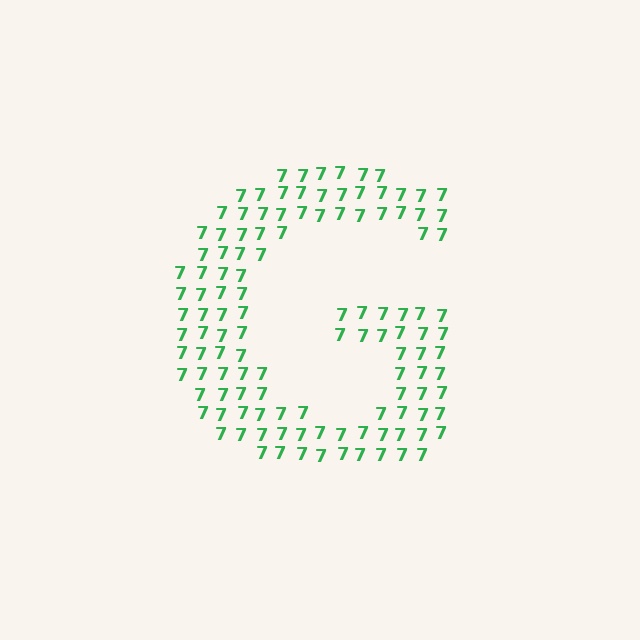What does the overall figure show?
The overall figure shows the letter G.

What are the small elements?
The small elements are digit 7's.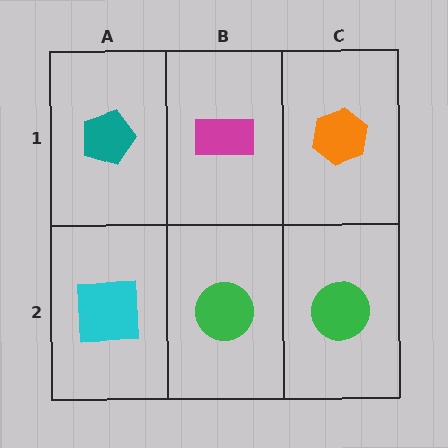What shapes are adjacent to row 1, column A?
A cyan square (row 2, column A), a magenta rectangle (row 1, column B).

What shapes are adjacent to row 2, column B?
A magenta rectangle (row 1, column B), a cyan square (row 2, column A), a green circle (row 2, column C).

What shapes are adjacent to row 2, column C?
An orange hexagon (row 1, column C), a green circle (row 2, column B).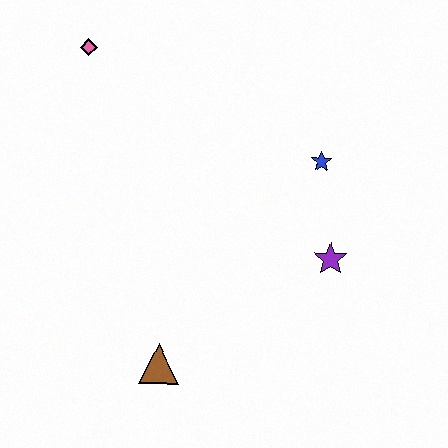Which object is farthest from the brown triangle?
The pink diamond is farthest from the brown triangle.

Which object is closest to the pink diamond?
The blue star is closest to the pink diamond.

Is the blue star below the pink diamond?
Yes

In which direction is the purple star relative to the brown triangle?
The purple star is to the right of the brown triangle.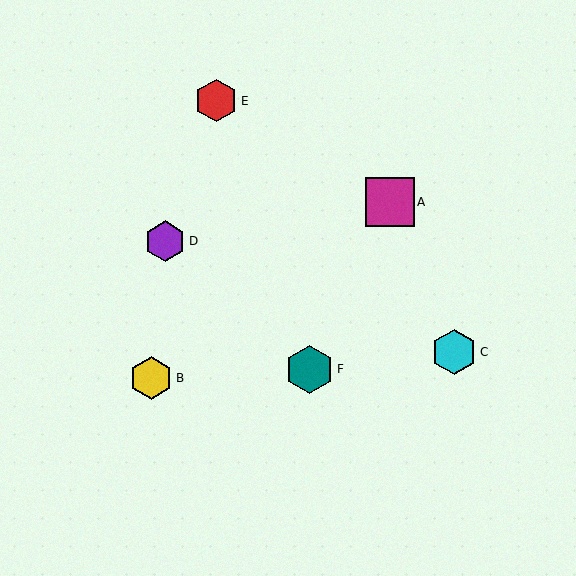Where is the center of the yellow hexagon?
The center of the yellow hexagon is at (151, 378).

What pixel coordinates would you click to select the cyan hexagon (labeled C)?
Click at (454, 352) to select the cyan hexagon C.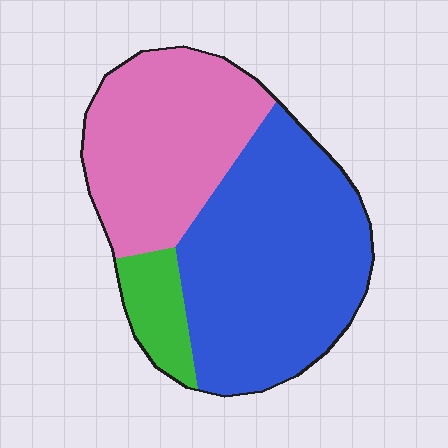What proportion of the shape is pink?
Pink takes up about three eighths (3/8) of the shape.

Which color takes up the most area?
Blue, at roughly 55%.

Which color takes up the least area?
Green, at roughly 10%.